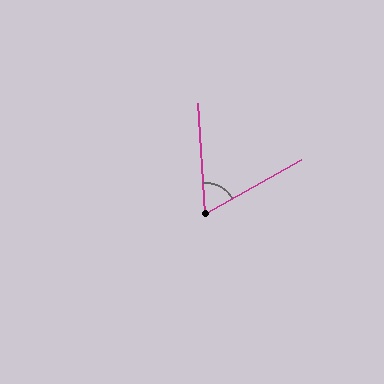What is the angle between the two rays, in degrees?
Approximately 64 degrees.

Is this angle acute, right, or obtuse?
It is acute.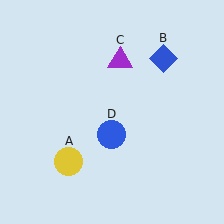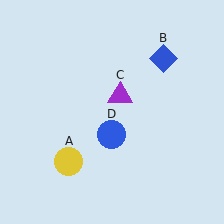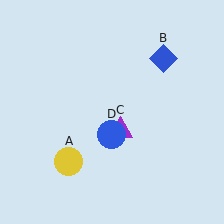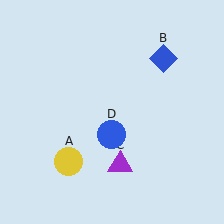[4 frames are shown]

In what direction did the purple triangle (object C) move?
The purple triangle (object C) moved down.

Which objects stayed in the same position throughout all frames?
Yellow circle (object A) and blue diamond (object B) and blue circle (object D) remained stationary.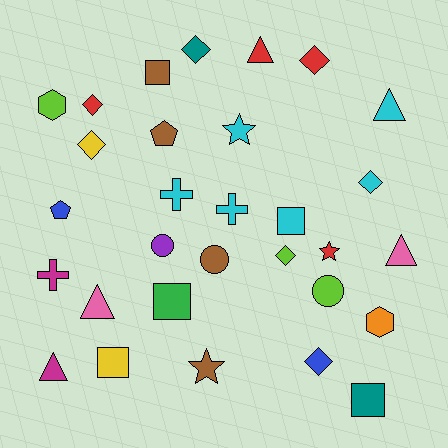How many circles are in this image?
There are 3 circles.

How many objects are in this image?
There are 30 objects.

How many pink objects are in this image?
There are 2 pink objects.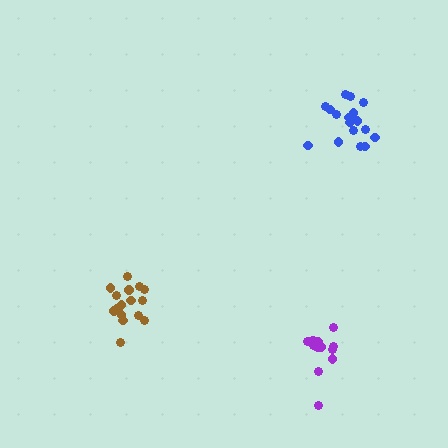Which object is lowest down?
The purple cluster is bottommost.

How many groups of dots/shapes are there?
There are 3 groups.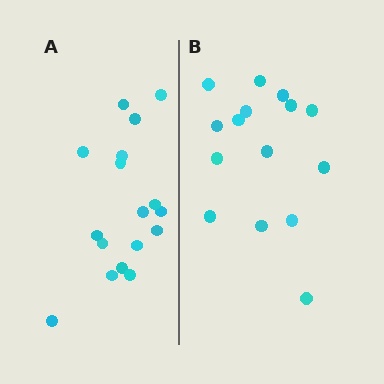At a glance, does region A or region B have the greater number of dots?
Region A (the left region) has more dots.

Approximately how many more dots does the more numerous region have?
Region A has just a few more — roughly 2 or 3 more dots than region B.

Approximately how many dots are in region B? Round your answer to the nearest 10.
About 20 dots. (The exact count is 15, which rounds to 20.)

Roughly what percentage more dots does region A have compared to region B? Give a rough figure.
About 15% more.